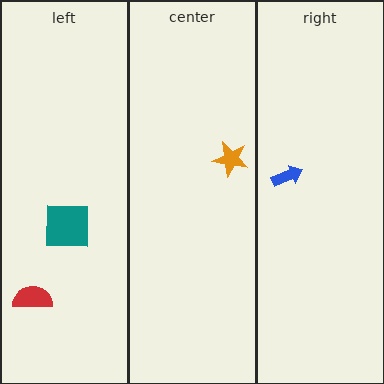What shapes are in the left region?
The red semicircle, the teal square.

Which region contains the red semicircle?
The left region.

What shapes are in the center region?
The orange star.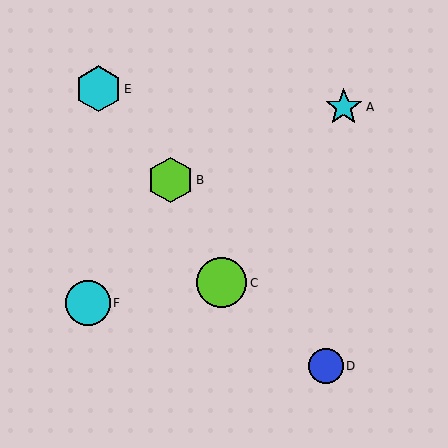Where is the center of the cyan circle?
The center of the cyan circle is at (88, 303).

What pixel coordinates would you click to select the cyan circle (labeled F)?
Click at (88, 303) to select the cyan circle F.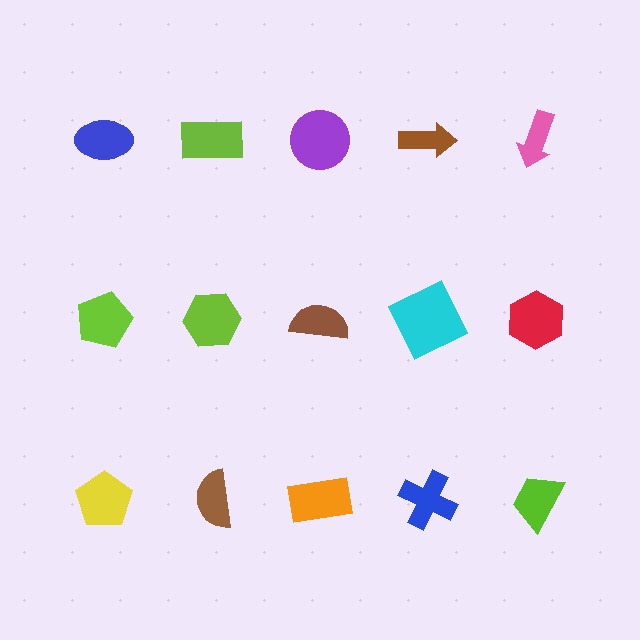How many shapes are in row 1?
5 shapes.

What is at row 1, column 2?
A lime rectangle.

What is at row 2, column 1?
A lime pentagon.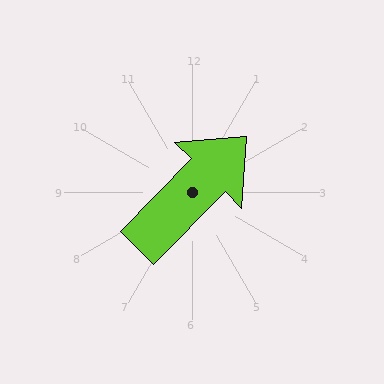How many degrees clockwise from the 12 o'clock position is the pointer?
Approximately 44 degrees.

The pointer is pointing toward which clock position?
Roughly 1 o'clock.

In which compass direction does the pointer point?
Northeast.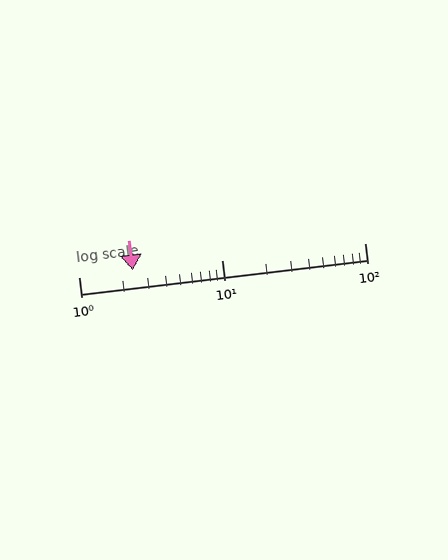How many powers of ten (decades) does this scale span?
The scale spans 2 decades, from 1 to 100.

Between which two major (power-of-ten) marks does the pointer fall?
The pointer is between 1 and 10.